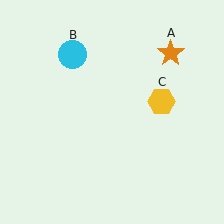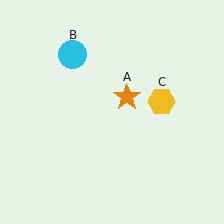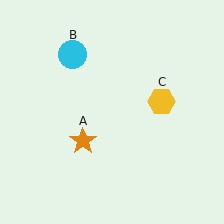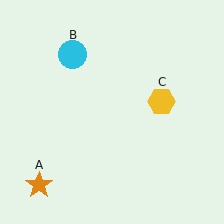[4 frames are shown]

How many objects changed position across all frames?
1 object changed position: orange star (object A).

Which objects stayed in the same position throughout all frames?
Cyan circle (object B) and yellow hexagon (object C) remained stationary.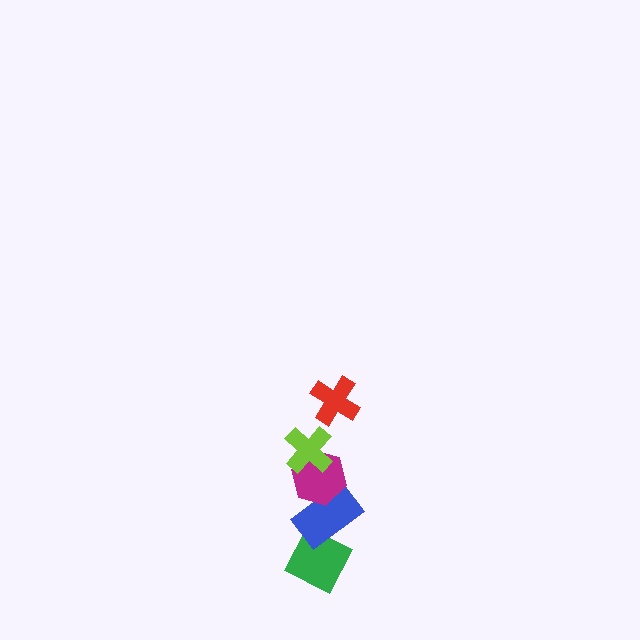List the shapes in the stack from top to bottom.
From top to bottom: the red cross, the lime cross, the magenta hexagon, the blue rectangle, the green diamond.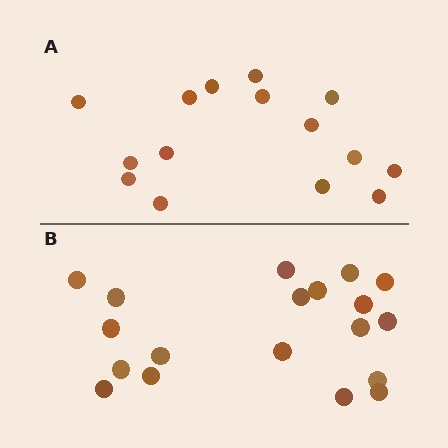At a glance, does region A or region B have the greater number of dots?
Region B (the bottom region) has more dots.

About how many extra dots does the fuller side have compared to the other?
Region B has about 4 more dots than region A.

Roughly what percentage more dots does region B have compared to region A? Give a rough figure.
About 25% more.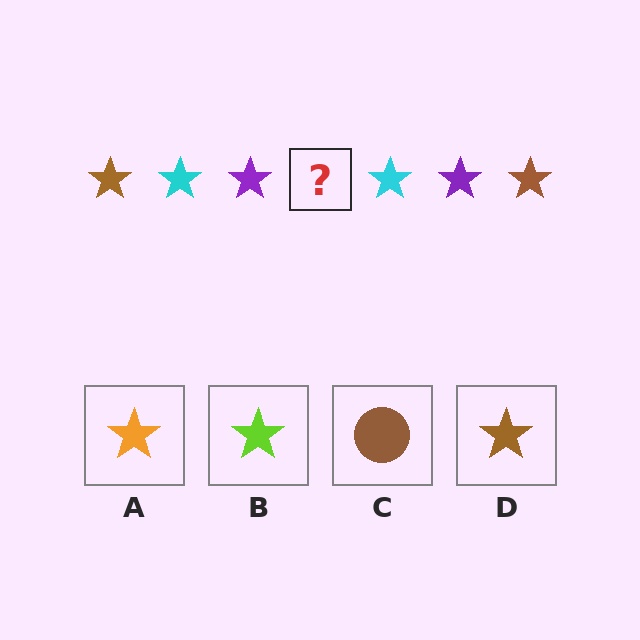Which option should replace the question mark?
Option D.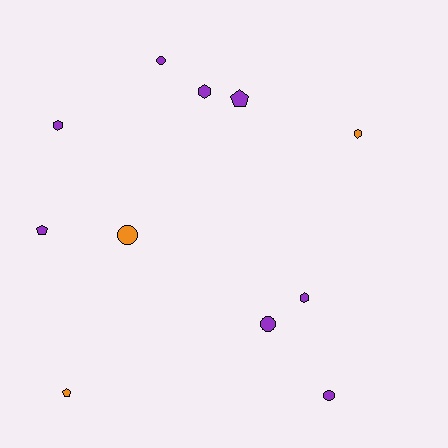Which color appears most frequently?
Purple, with 8 objects.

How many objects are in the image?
There are 11 objects.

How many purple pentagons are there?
There are 2 purple pentagons.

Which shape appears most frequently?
Hexagon, with 4 objects.